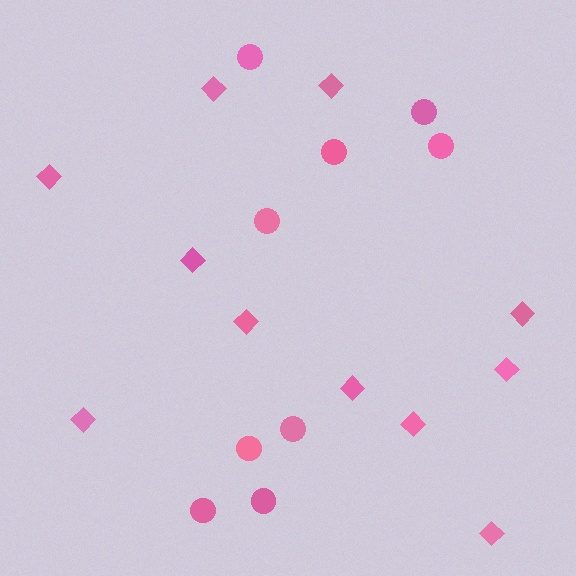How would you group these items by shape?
There are 2 groups: one group of circles (9) and one group of diamonds (11).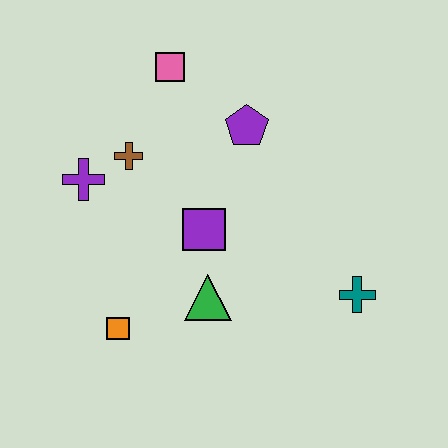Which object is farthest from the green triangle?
The pink square is farthest from the green triangle.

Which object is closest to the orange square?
The green triangle is closest to the orange square.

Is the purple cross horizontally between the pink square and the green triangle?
No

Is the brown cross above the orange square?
Yes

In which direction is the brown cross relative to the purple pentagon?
The brown cross is to the left of the purple pentagon.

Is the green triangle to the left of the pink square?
No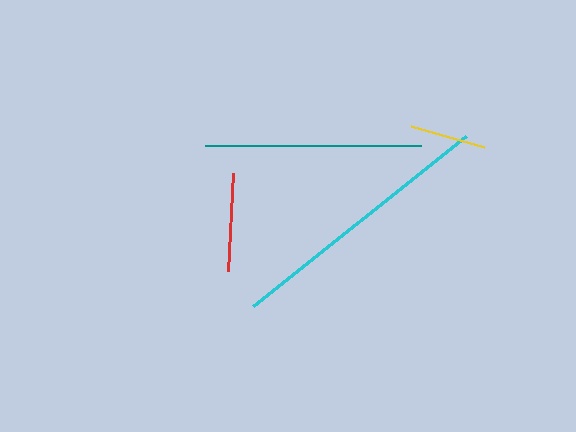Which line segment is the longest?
The cyan line is the longest at approximately 272 pixels.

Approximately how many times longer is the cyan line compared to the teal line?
The cyan line is approximately 1.3 times the length of the teal line.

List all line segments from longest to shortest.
From longest to shortest: cyan, teal, red, yellow.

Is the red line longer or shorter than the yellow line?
The red line is longer than the yellow line.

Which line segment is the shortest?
The yellow line is the shortest at approximately 75 pixels.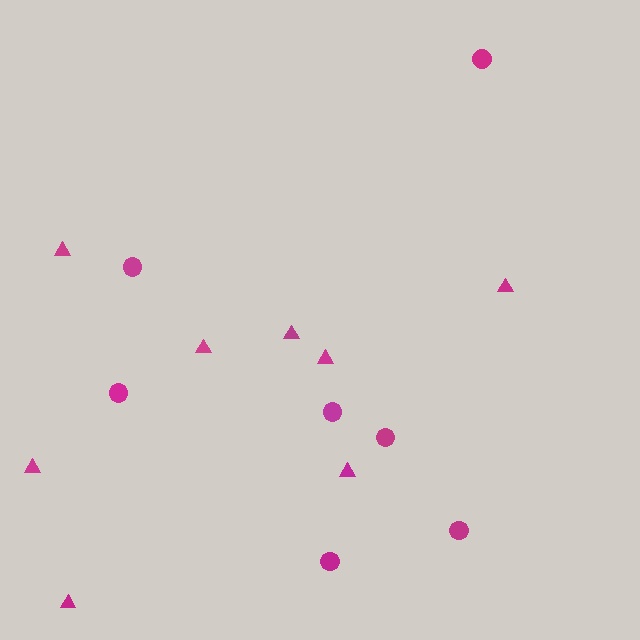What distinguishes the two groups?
There are 2 groups: one group of circles (7) and one group of triangles (8).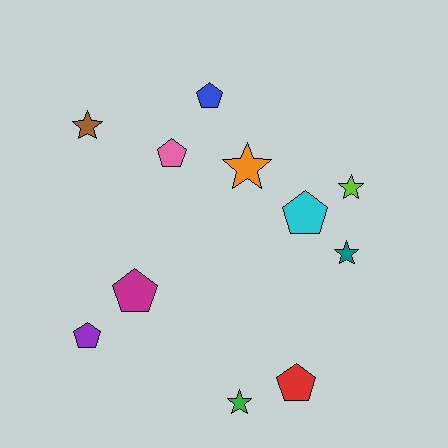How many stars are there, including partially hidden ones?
There are 5 stars.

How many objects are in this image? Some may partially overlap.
There are 11 objects.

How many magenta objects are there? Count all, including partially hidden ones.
There is 1 magenta object.